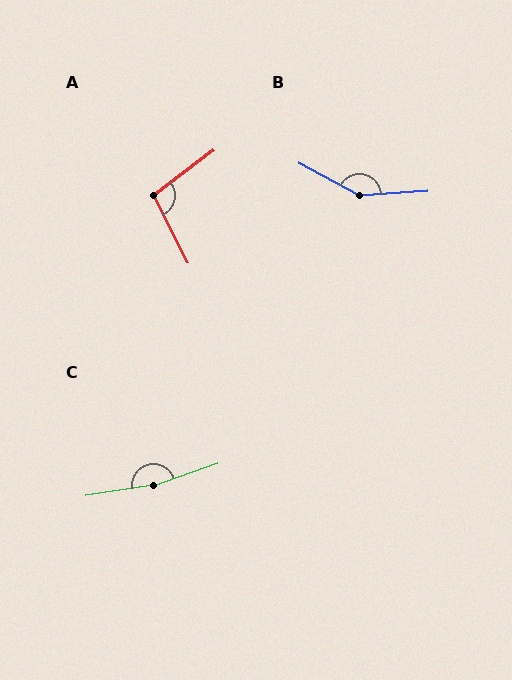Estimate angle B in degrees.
Approximately 148 degrees.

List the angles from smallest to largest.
A (100°), B (148°), C (170°).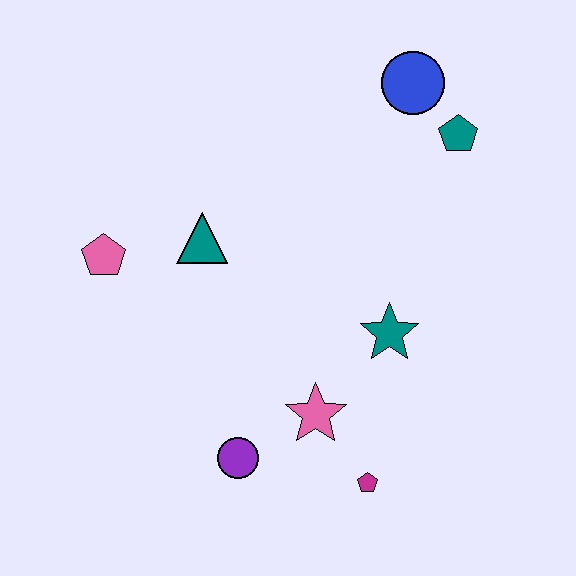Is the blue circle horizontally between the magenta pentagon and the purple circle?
No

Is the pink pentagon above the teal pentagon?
No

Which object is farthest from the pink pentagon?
The teal pentagon is farthest from the pink pentagon.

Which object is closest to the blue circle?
The teal pentagon is closest to the blue circle.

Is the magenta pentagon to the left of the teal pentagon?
Yes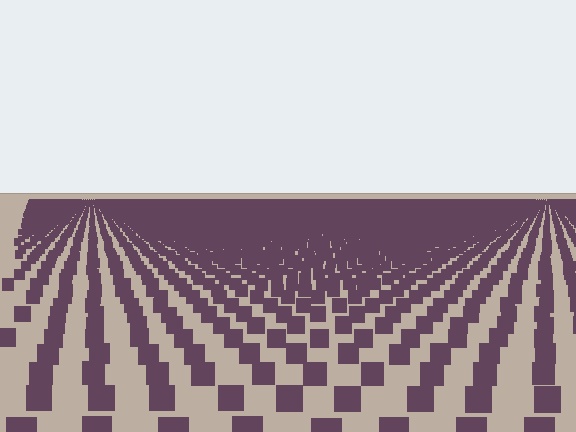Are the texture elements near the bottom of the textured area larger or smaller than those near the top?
Larger. Near the bottom, elements are closer to the viewer and appear at a bigger on-screen size.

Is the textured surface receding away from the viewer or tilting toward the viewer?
The surface is receding away from the viewer. Texture elements get smaller and denser toward the top.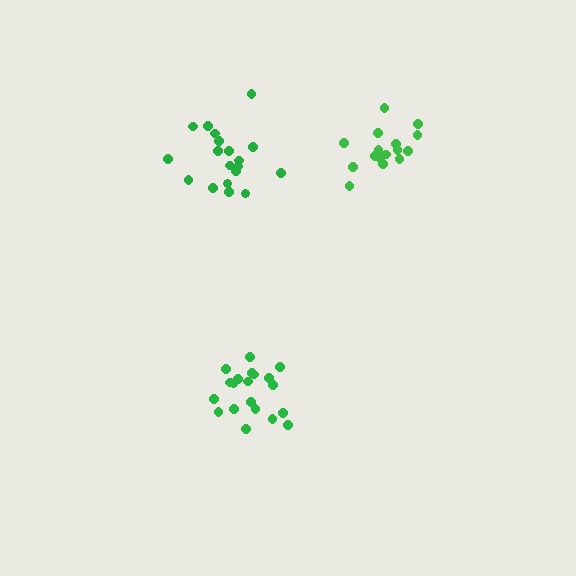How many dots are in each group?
Group 1: 20 dots, Group 2: 16 dots, Group 3: 19 dots (55 total).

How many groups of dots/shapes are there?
There are 3 groups.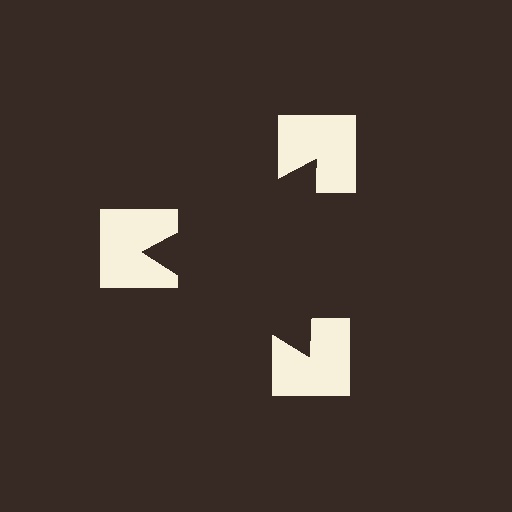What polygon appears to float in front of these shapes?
An illusory triangle — its edges are inferred from the aligned wedge cuts in the notched squares, not physically drawn.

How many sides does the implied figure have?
3 sides.